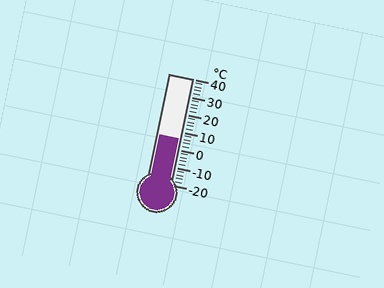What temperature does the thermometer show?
The thermometer shows approximately 6°C.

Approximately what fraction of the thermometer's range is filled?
The thermometer is filled to approximately 45% of its range.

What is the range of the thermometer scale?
The thermometer scale ranges from -20°C to 40°C.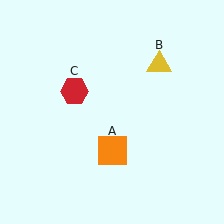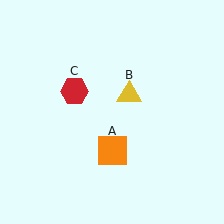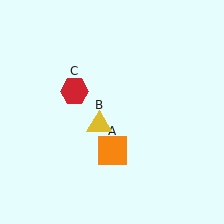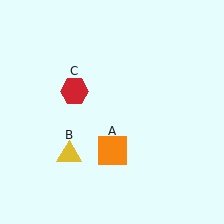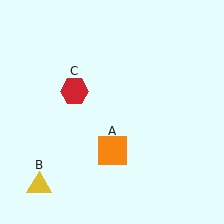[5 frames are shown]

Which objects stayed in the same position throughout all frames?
Orange square (object A) and red hexagon (object C) remained stationary.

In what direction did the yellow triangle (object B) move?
The yellow triangle (object B) moved down and to the left.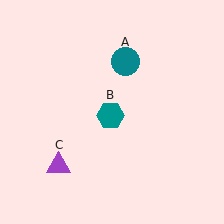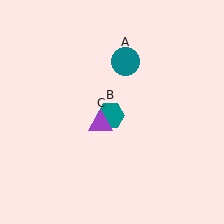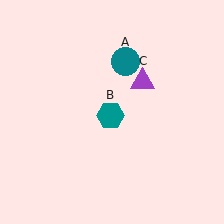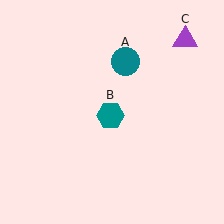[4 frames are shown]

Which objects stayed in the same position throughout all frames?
Teal circle (object A) and teal hexagon (object B) remained stationary.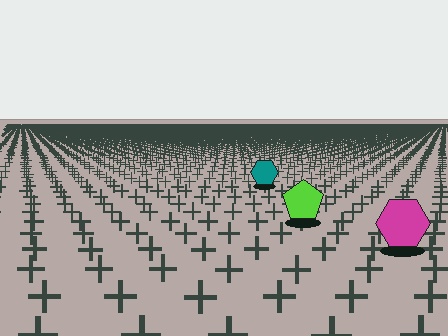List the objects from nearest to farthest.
From nearest to farthest: the magenta hexagon, the lime pentagon, the teal hexagon.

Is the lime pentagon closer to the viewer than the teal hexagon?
Yes. The lime pentagon is closer — you can tell from the texture gradient: the ground texture is coarser near it.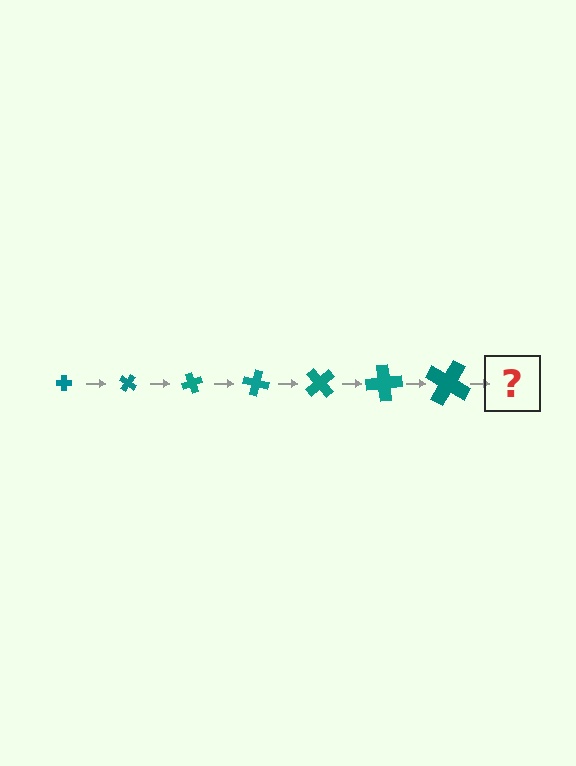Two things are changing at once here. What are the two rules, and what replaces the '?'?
The two rules are that the cross grows larger each step and it rotates 35 degrees each step. The '?' should be a cross, larger than the previous one and rotated 245 degrees from the start.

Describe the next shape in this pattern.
It should be a cross, larger than the previous one and rotated 245 degrees from the start.